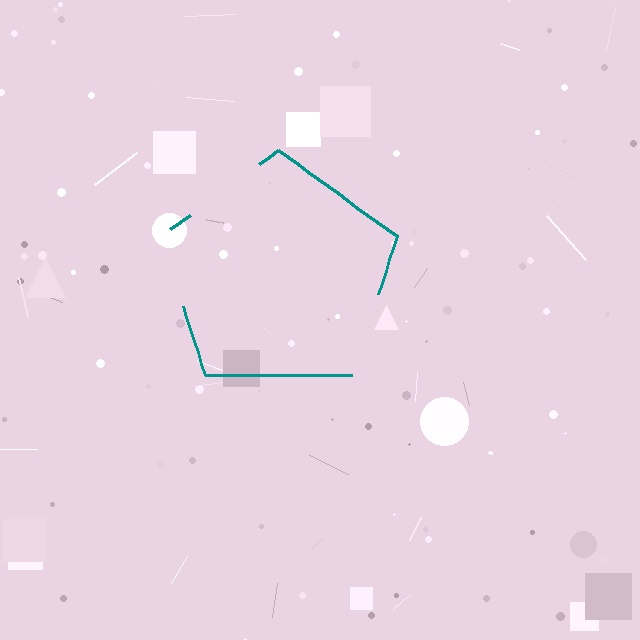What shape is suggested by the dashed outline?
The dashed outline suggests a pentagon.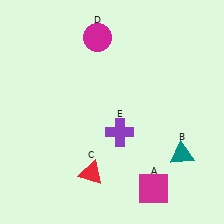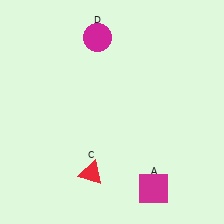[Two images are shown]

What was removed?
The purple cross (E), the teal triangle (B) were removed in Image 2.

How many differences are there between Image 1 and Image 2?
There are 2 differences between the two images.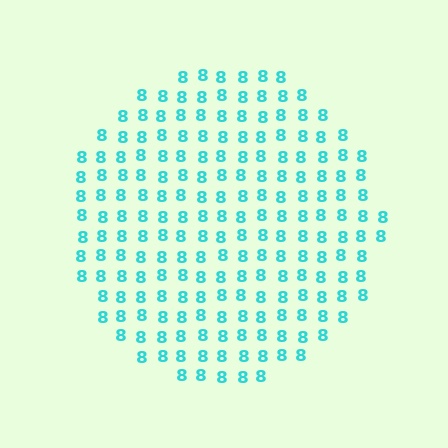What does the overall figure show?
The overall figure shows a circle.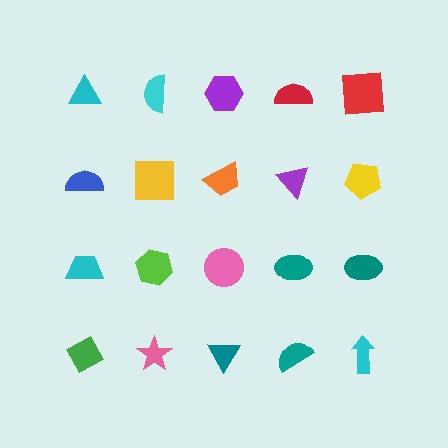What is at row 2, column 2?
A yellow square.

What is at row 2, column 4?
A purple triangle.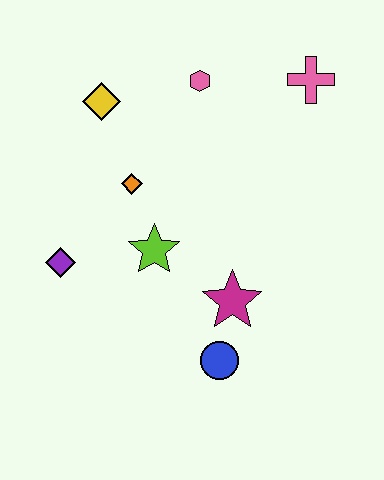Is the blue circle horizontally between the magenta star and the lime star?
Yes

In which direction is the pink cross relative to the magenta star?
The pink cross is above the magenta star.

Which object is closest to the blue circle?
The magenta star is closest to the blue circle.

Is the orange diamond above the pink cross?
No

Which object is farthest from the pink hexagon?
The blue circle is farthest from the pink hexagon.